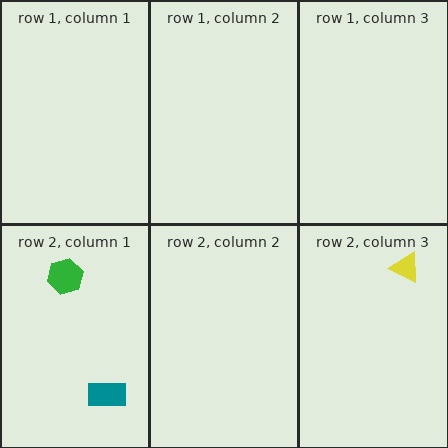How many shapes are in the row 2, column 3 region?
1.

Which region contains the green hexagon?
The row 2, column 1 region.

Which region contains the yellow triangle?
The row 2, column 3 region.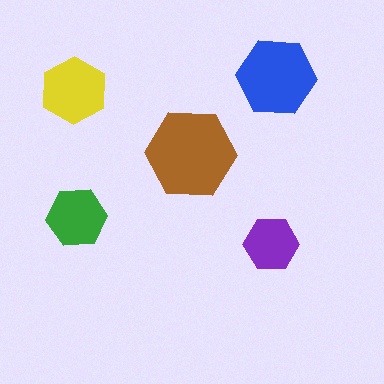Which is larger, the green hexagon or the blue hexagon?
The blue one.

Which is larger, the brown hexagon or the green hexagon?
The brown one.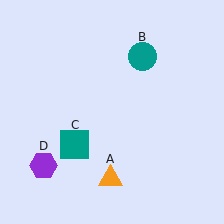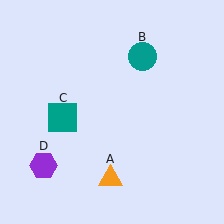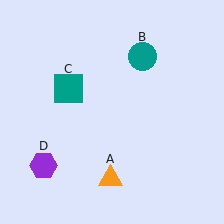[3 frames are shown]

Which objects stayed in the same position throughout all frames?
Orange triangle (object A) and teal circle (object B) and purple hexagon (object D) remained stationary.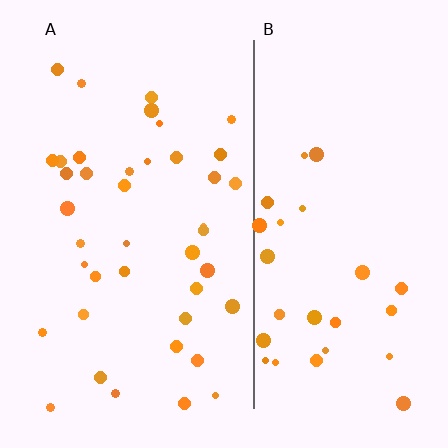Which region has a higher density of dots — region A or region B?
A (the left).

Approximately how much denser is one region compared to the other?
Approximately 1.4× — region A over region B.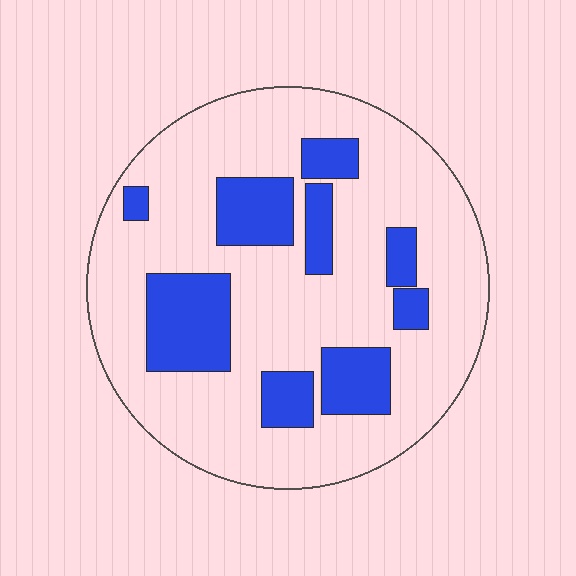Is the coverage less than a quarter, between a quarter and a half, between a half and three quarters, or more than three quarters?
Less than a quarter.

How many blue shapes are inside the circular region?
9.